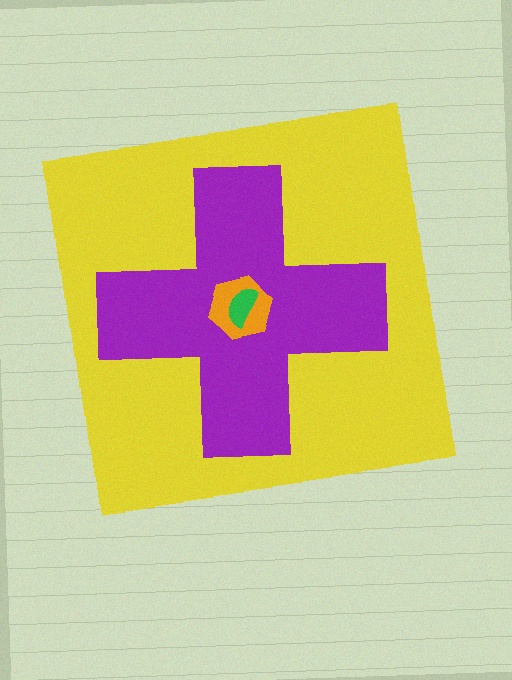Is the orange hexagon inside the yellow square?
Yes.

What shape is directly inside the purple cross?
The orange hexagon.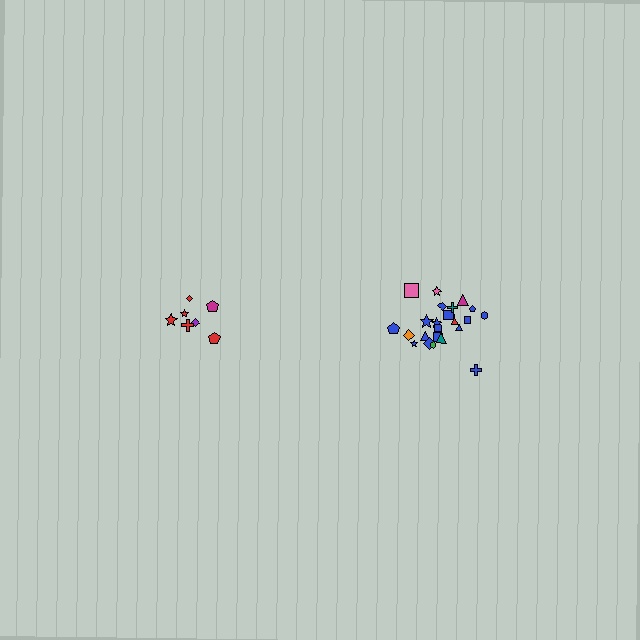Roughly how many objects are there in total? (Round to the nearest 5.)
Roughly 30 objects in total.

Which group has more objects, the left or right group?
The right group.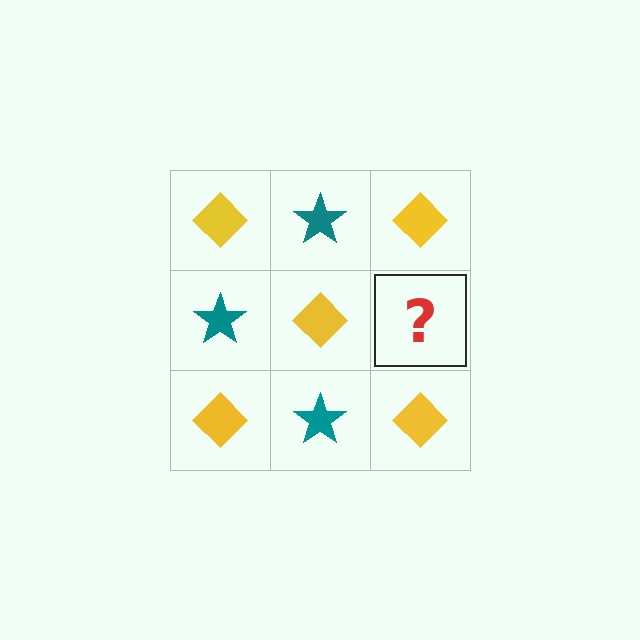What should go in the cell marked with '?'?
The missing cell should contain a teal star.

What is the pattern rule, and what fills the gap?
The rule is that it alternates yellow diamond and teal star in a checkerboard pattern. The gap should be filled with a teal star.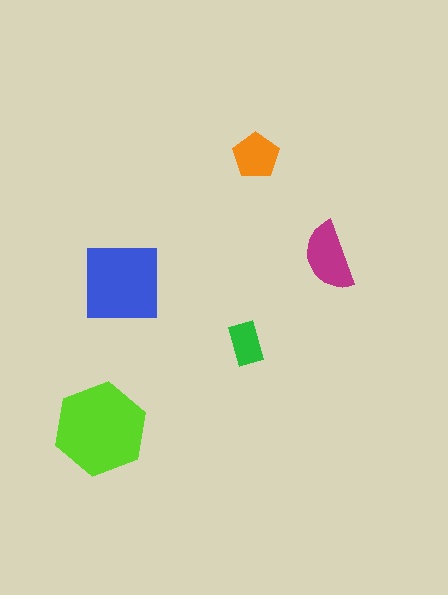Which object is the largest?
The lime hexagon.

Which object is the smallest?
The green rectangle.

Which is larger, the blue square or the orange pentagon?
The blue square.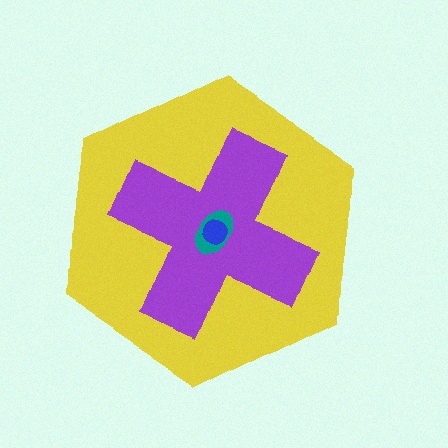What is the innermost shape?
The blue circle.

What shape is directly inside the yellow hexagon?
The purple cross.